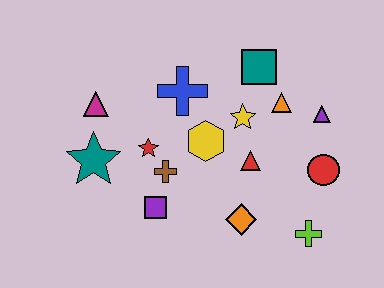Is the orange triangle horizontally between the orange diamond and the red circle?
Yes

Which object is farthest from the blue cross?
The lime cross is farthest from the blue cross.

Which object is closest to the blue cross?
The yellow hexagon is closest to the blue cross.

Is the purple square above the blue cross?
No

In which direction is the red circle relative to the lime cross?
The red circle is above the lime cross.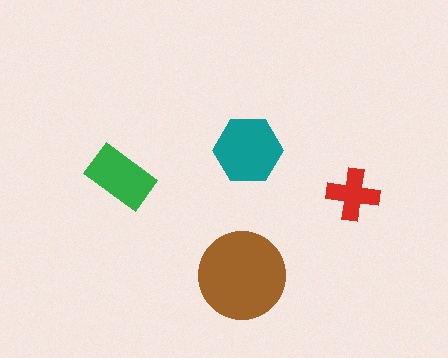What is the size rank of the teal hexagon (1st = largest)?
2nd.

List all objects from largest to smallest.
The brown circle, the teal hexagon, the green rectangle, the red cross.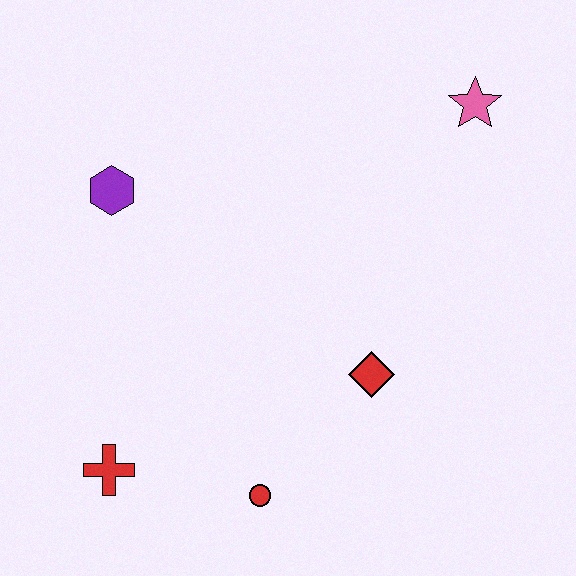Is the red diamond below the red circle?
No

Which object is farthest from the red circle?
The pink star is farthest from the red circle.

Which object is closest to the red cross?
The red circle is closest to the red cross.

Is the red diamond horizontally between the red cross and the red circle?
No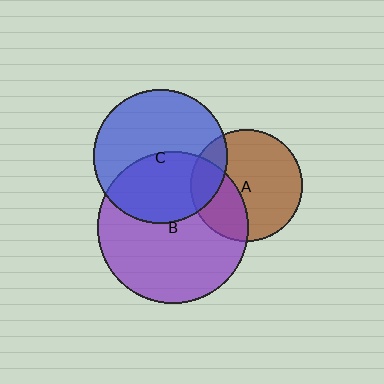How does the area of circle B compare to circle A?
Approximately 1.8 times.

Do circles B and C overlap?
Yes.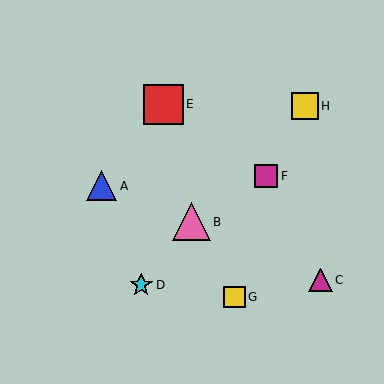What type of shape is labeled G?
Shape G is a yellow square.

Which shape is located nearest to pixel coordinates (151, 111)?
The red square (labeled E) at (163, 104) is nearest to that location.